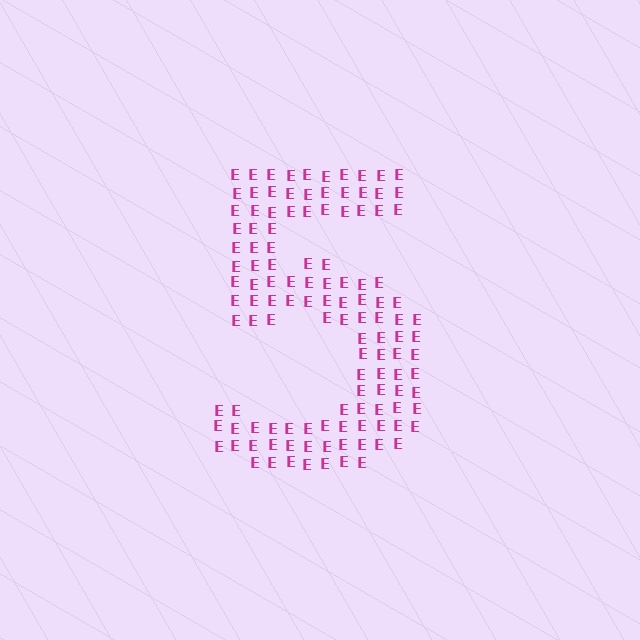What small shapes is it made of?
It is made of small letter E's.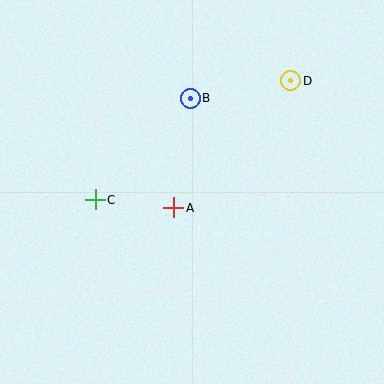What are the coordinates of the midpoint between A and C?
The midpoint between A and C is at (135, 204).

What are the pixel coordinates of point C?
Point C is at (95, 200).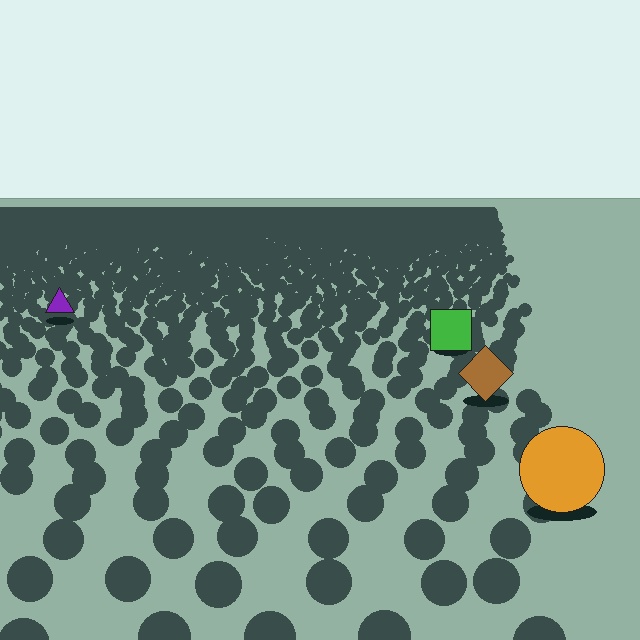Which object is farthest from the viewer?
The purple triangle is farthest from the viewer. It appears smaller and the ground texture around it is denser.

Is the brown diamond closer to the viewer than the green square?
Yes. The brown diamond is closer — you can tell from the texture gradient: the ground texture is coarser near it.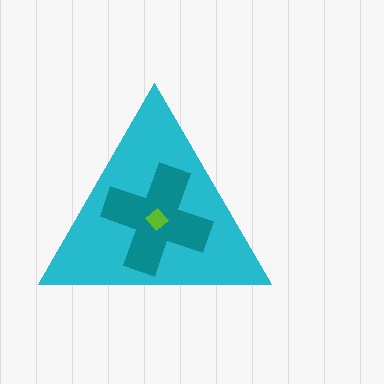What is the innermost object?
The lime diamond.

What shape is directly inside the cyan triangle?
The teal cross.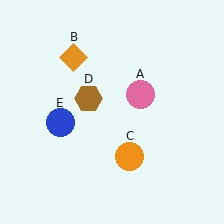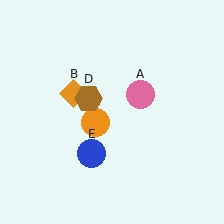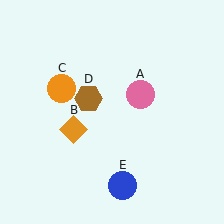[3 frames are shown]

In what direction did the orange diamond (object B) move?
The orange diamond (object B) moved down.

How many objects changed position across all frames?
3 objects changed position: orange diamond (object B), orange circle (object C), blue circle (object E).